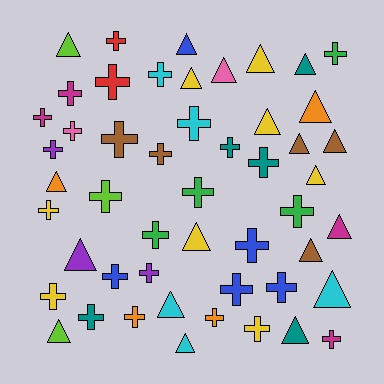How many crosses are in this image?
There are 29 crosses.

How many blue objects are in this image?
There are 5 blue objects.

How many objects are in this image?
There are 50 objects.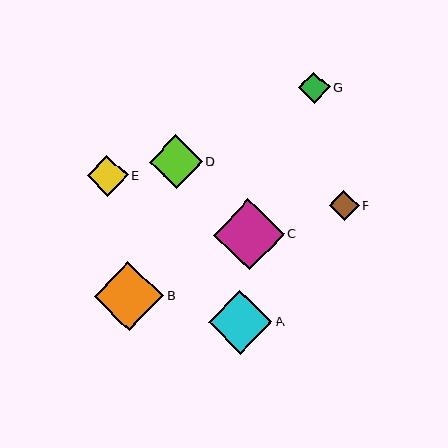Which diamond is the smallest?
Diamond F is the smallest with a size of approximately 30 pixels.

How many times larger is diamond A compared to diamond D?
Diamond A is approximately 1.2 times the size of diamond D.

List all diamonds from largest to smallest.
From largest to smallest: C, B, A, D, E, G, F.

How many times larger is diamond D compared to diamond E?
Diamond D is approximately 1.3 times the size of diamond E.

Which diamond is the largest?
Diamond C is the largest with a size of approximately 71 pixels.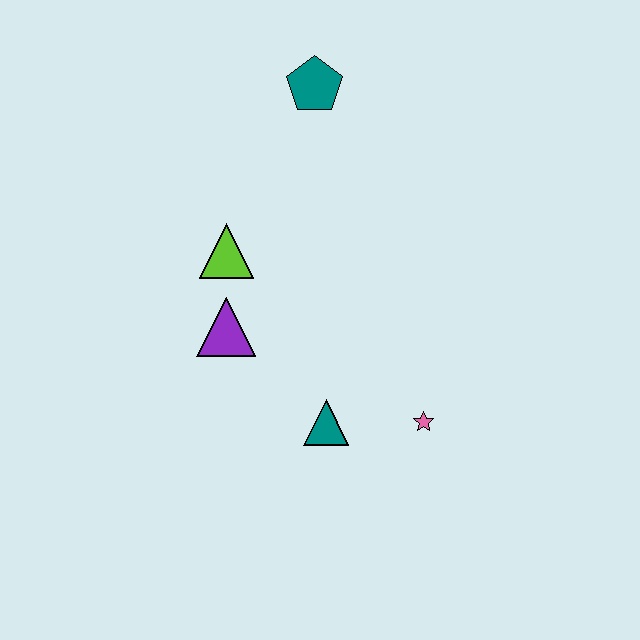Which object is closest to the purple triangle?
The lime triangle is closest to the purple triangle.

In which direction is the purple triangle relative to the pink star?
The purple triangle is to the left of the pink star.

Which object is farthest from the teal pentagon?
The pink star is farthest from the teal pentagon.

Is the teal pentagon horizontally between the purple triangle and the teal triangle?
Yes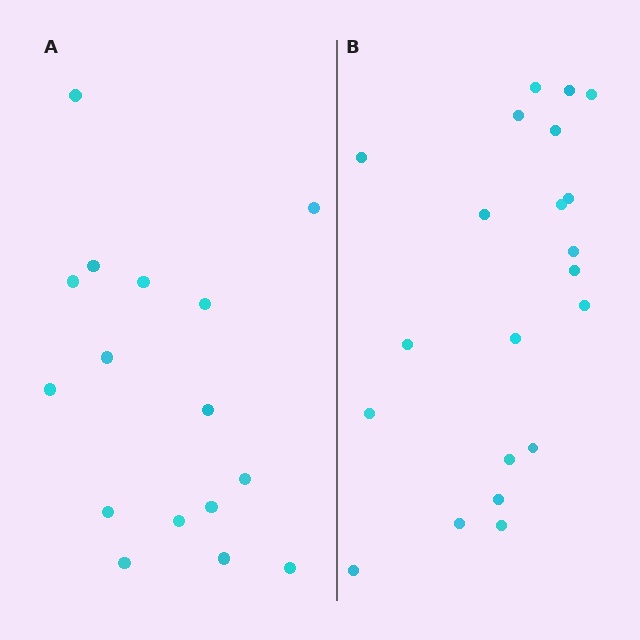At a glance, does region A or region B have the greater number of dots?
Region B (the right region) has more dots.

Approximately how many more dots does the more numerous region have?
Region B has about 5 more dots than region A.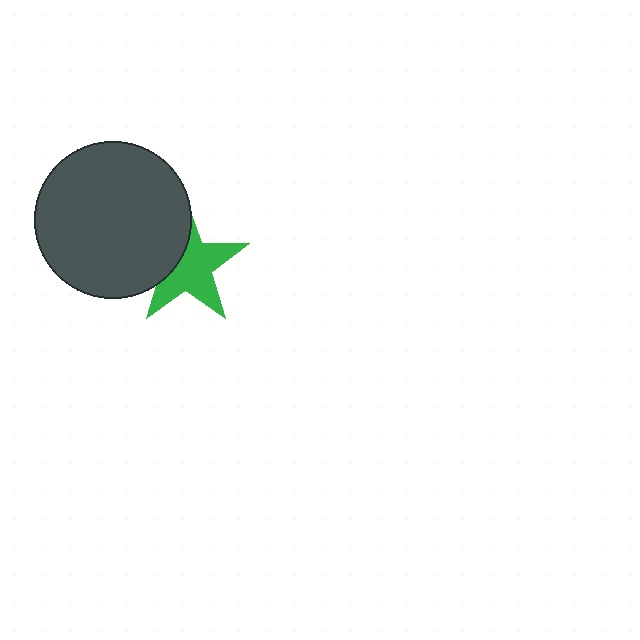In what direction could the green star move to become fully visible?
The green star could move right. That would shift it out from behind the dark gray circle entirely.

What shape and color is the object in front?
The object in front is a dark gray circle.